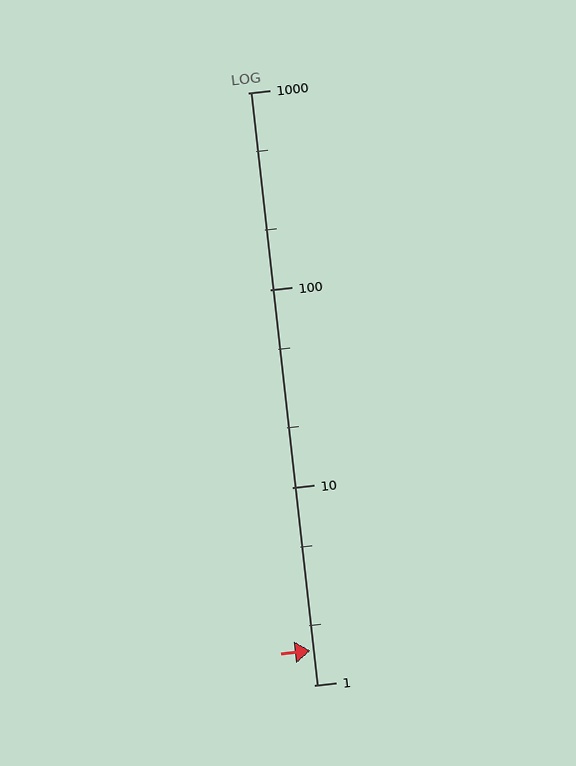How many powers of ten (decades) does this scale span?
The scale spans 3 decades, from 1 to 1000.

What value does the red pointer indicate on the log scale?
The pointer indicates approximately 1.5.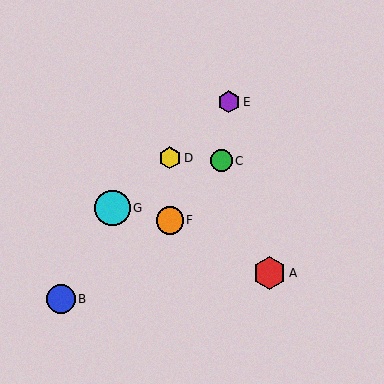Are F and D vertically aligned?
Yes, both are at x≈170.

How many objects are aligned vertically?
2 objects (D, F) are aligned vertically.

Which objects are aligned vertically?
Objects D, F are aligned vertically.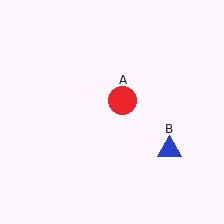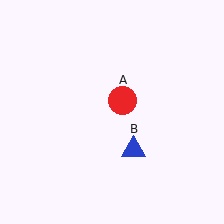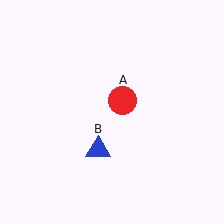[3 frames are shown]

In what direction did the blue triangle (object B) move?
The blue triangle (object B) moved left.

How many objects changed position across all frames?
1 object changed position: blue triangle (object B).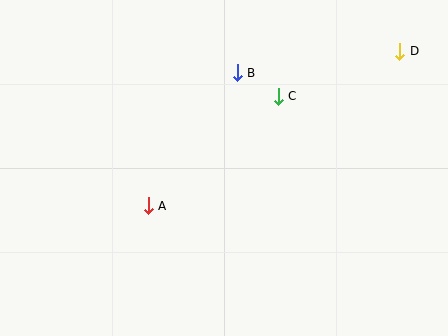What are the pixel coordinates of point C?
Point C is at (278, 96).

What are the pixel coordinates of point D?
Point D is at (400, 51).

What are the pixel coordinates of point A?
Point A is at (148, 206).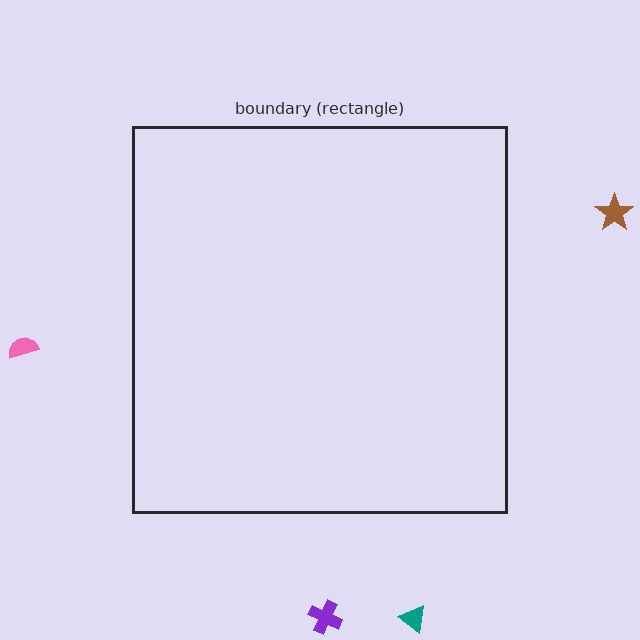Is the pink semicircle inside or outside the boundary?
Outside.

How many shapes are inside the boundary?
0 inside, 4 outside.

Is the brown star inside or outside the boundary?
Outside.